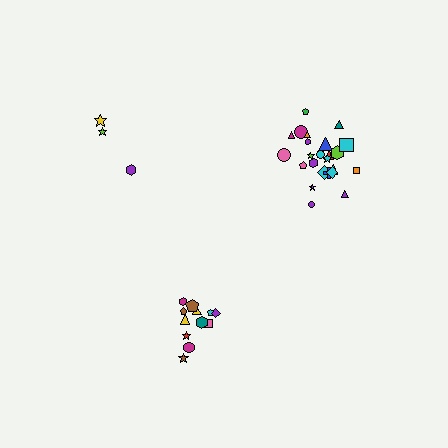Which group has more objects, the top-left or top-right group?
The top-right group.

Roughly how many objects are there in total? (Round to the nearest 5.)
Roughly 40 objects in total.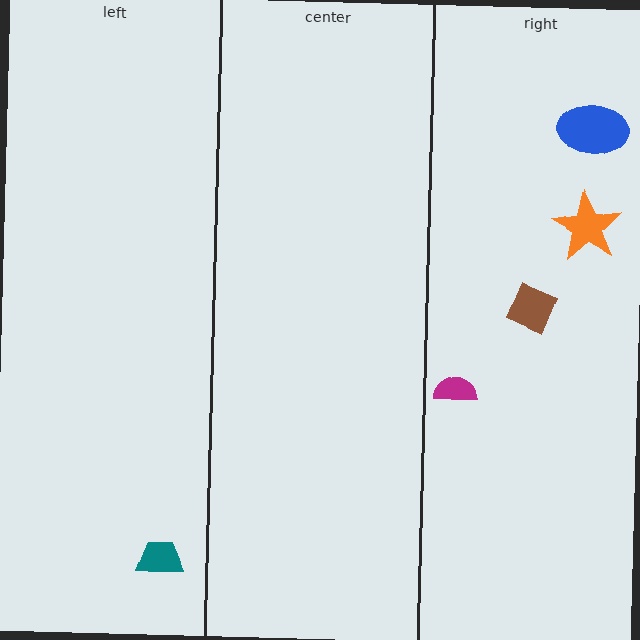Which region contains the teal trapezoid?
The left region.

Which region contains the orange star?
The right region.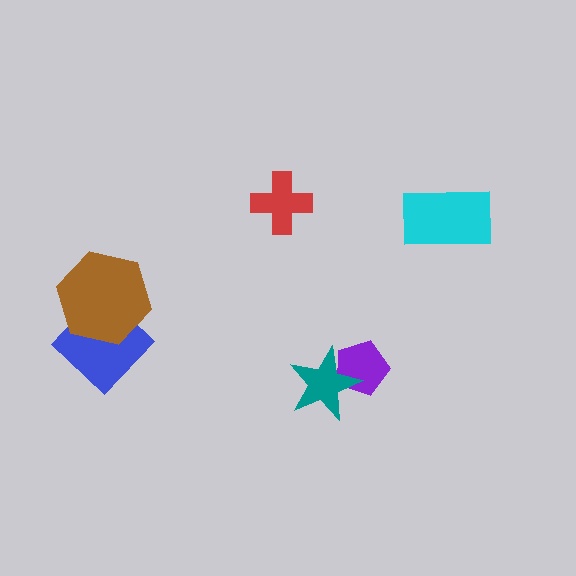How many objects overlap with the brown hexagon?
1 object overlaps with the brown hexagon.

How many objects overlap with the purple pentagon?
1 object overlaps with the purple pentagon.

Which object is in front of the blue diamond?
The brown hexagon is in front of the blue diamond.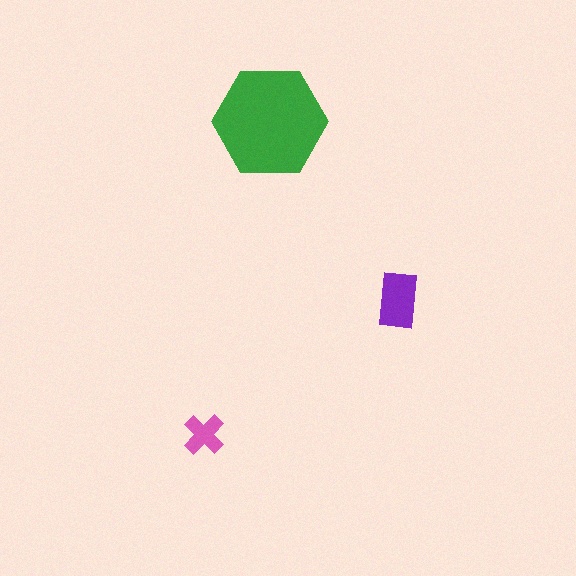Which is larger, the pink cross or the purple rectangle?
The purple rectangle.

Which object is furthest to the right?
The purple rectangle is rightmost.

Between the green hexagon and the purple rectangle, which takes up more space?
The green hexagon.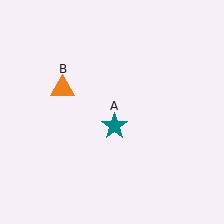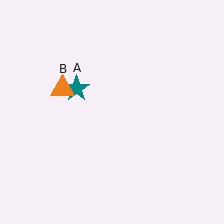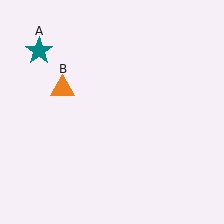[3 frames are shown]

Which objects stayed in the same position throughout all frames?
Orange triangle (object B) remained stationary.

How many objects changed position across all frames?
1 object changed position: teal star (object A).